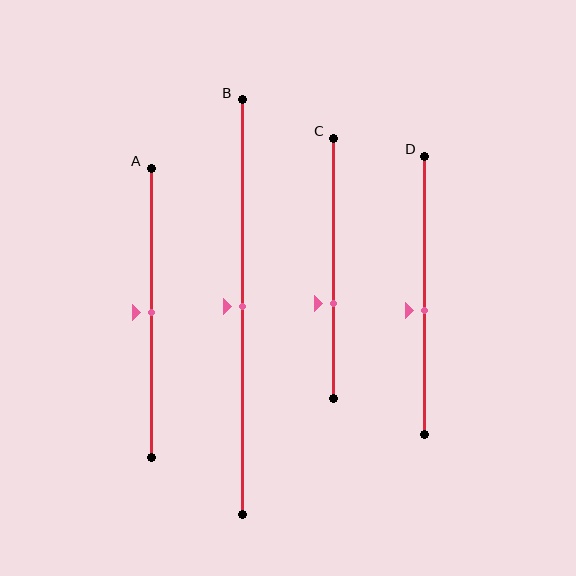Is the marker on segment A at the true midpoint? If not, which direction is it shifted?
Yes, the marker on segment A is at the true midpoint.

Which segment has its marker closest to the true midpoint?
Segment A has its marker closest to the true midpoint.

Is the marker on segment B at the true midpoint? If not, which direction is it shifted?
Yes, the marker on segment B is at the true midpoint.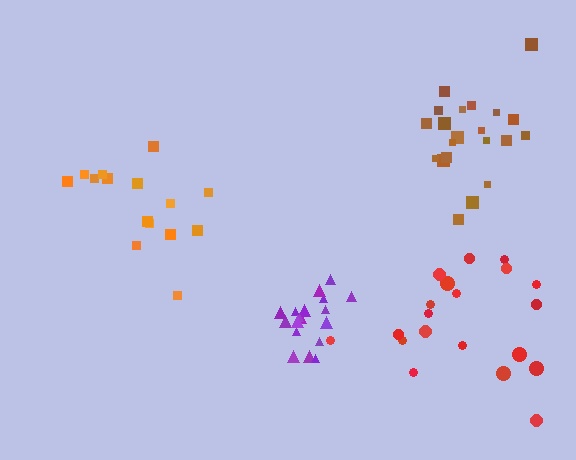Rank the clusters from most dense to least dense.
purple, brown, orange, red.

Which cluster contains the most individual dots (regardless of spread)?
Brown (21).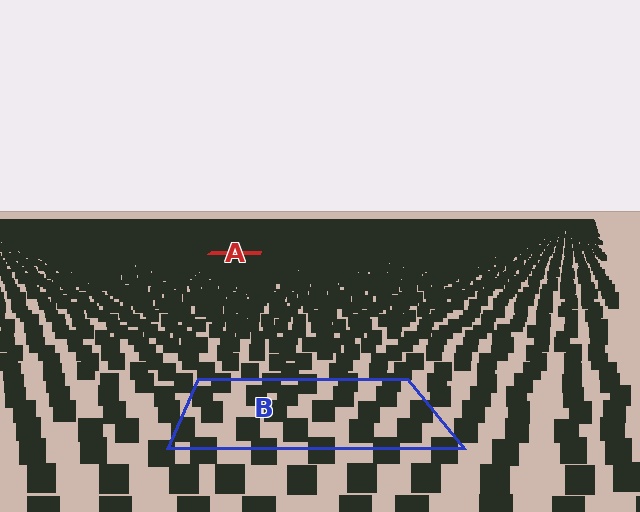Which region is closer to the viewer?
Region B is closer. The texture elements there are larger and more spread out.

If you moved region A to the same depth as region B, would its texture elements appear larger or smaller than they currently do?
They would appear larger. At a closer depth, the same texture elements are projected at a bigger on-screen size.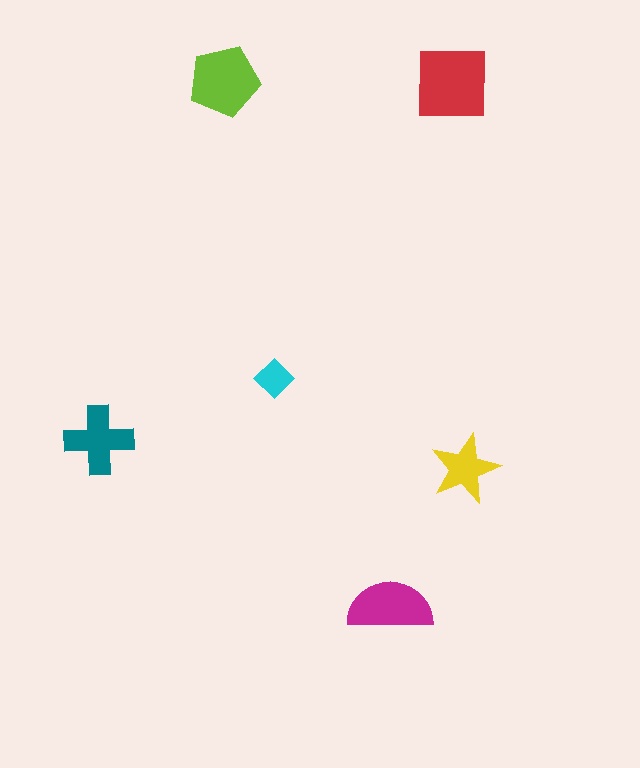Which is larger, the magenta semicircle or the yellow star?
The magenta semicircle.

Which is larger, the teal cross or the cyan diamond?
The teal cross.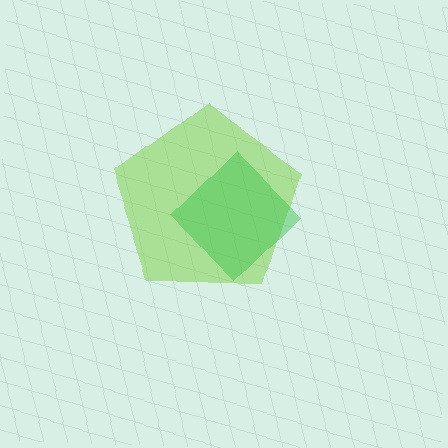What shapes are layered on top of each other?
The layered shapes are: a lime pentagon, a green diamond.